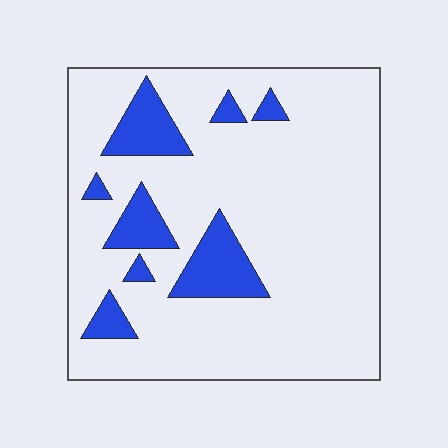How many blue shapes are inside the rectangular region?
8.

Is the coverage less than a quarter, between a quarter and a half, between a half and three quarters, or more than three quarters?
Less than a quarter.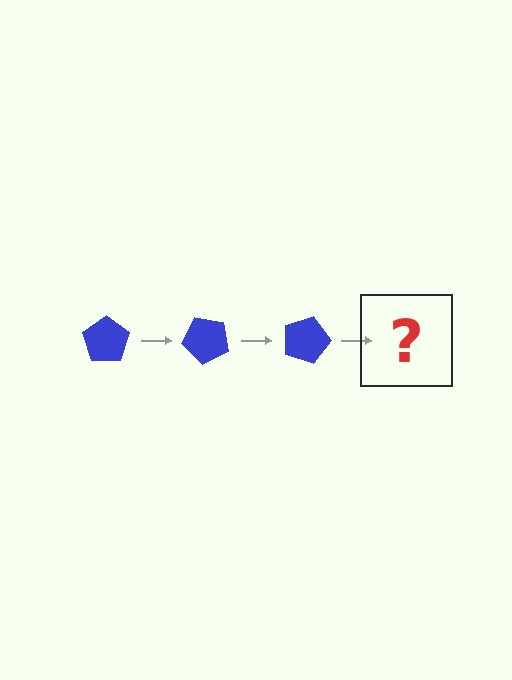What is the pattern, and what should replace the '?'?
The pattern is that the pentagon rotates 45 degrees each step. The '?' should be a blue pentagon rotated 135 degrees.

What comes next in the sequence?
The next element should be a blue pentagon rotated 135 degrees.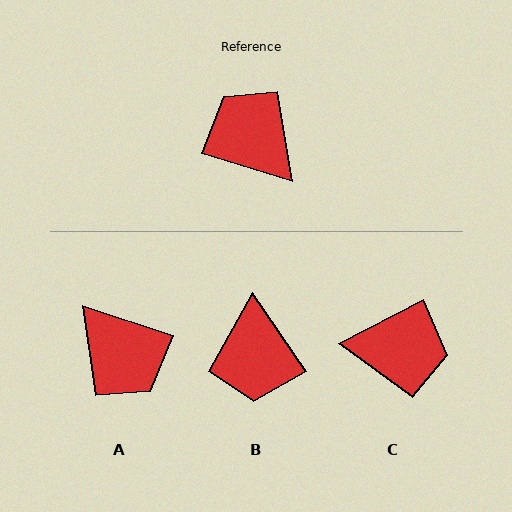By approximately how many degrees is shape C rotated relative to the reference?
Approximately 136 degrees clockwise.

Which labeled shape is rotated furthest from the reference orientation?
A, about 179 degrees away.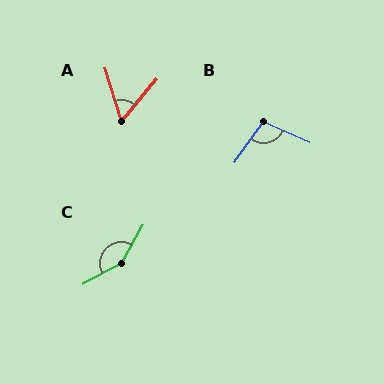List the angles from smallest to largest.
A (56°), B (102°), C (147°).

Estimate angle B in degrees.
Approximately 102 degrees.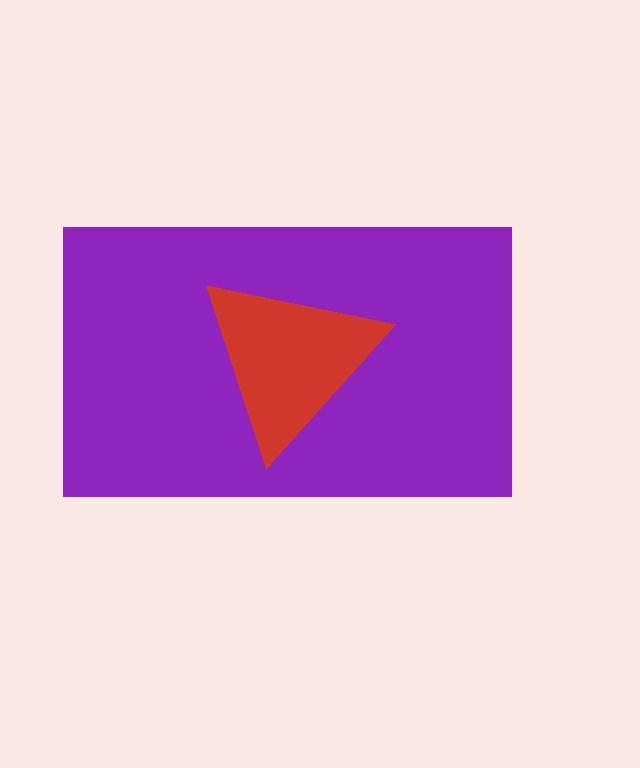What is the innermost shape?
The red triangle.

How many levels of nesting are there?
2.